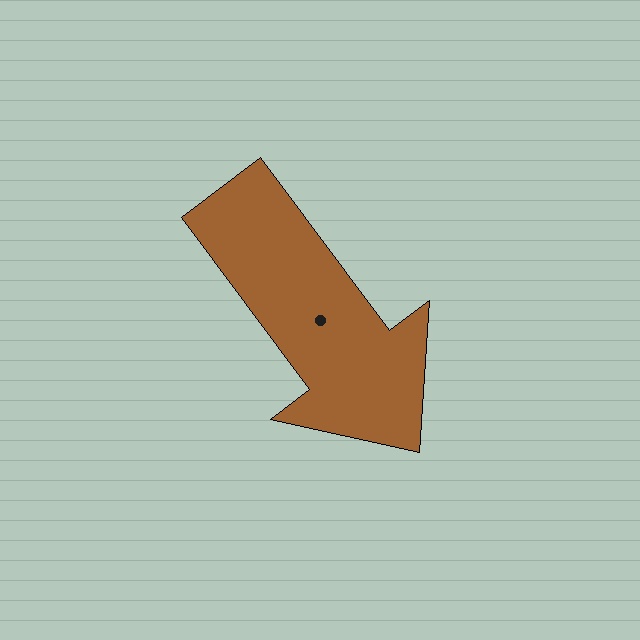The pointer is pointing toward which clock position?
Roughly 5 o'clock.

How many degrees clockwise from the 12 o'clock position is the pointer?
Approximately 143 degrees.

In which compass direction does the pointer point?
Southeast.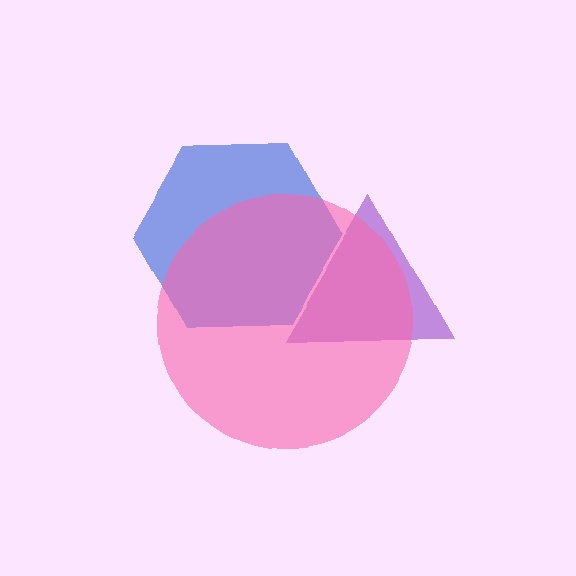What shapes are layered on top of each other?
The layered shapes are: a purple triangle, a blue hexagon, a pink circle.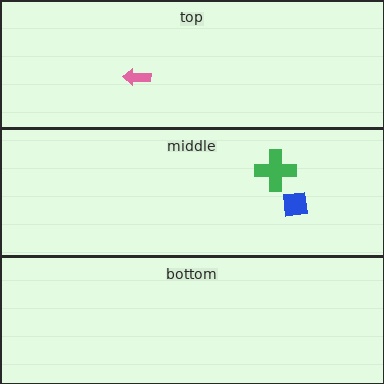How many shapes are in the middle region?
2.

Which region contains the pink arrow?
The top region.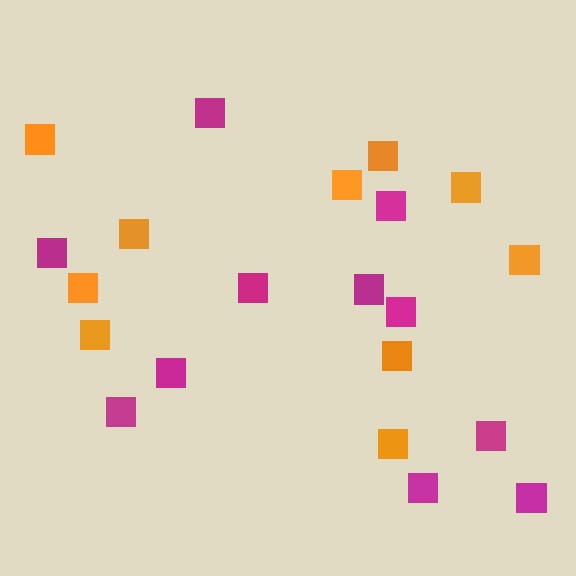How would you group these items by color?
There are 2 groups: one group of orange squares (10) and one group of magenta squares (11).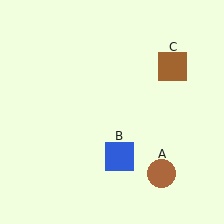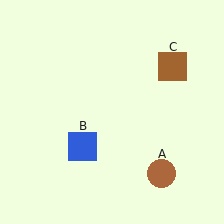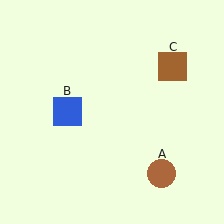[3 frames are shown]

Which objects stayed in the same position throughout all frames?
Brown circle (object A) and brown square (object C) remained stationary.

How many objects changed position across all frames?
1 object changed position: blue square (object B).